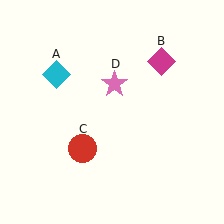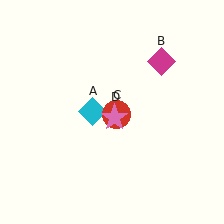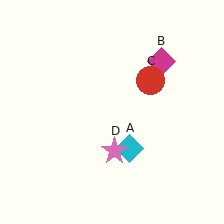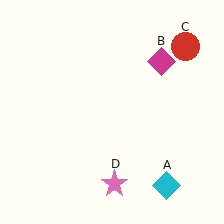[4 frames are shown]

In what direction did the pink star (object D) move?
The pink star (object D) moved down.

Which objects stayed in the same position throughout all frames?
Magenta diamond (object B) remained stationary.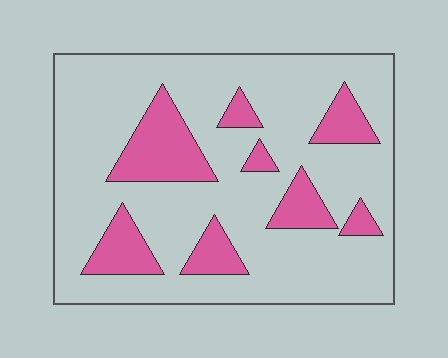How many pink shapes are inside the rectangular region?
8.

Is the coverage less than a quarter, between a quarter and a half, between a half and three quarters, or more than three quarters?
Less than a quarter.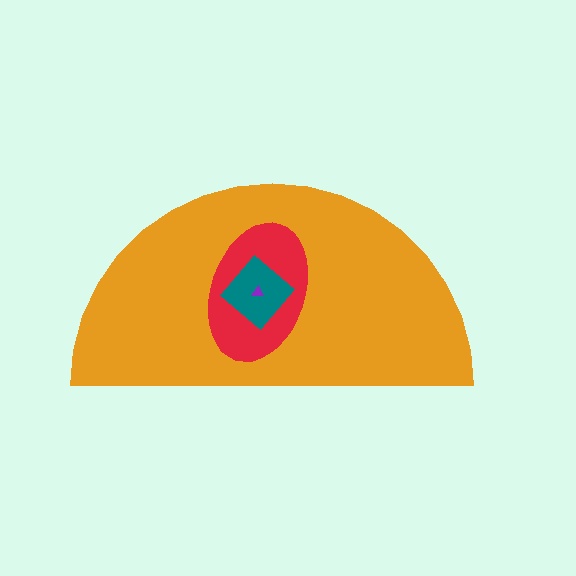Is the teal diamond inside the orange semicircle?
Yes.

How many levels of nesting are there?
4.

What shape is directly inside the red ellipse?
The teal diamond.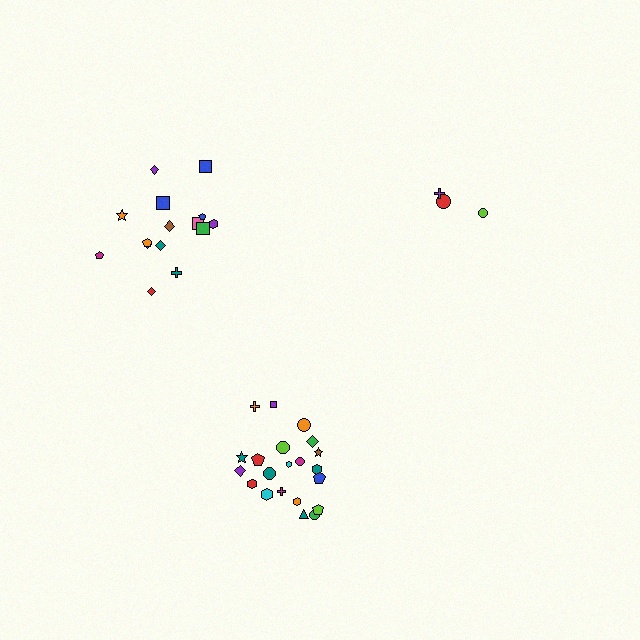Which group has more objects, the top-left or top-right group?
The top-left group.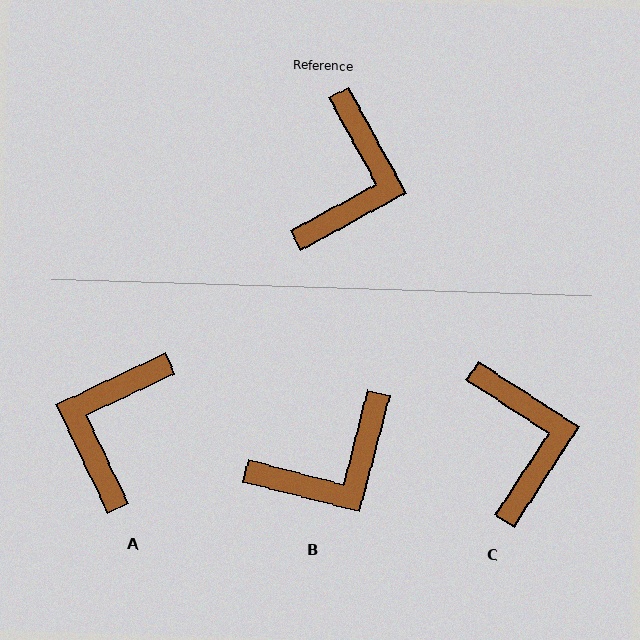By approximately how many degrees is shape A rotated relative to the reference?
Approximately 177 degrees counter-clockwise.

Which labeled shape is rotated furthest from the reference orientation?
A, about 177 degrees away.